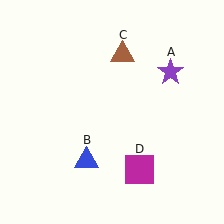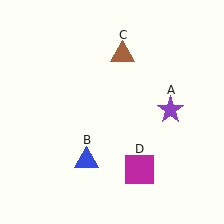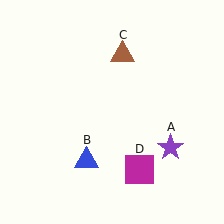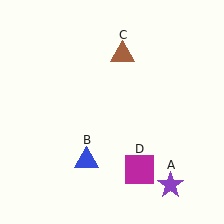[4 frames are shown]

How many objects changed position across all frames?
1 object changed position: purple star (object A).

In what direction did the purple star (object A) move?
The purple star (object A) moved down.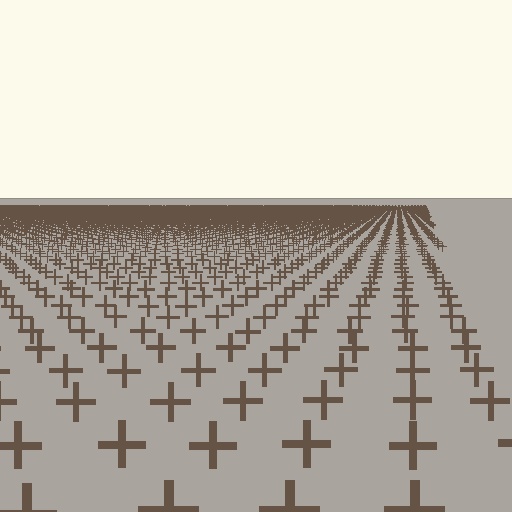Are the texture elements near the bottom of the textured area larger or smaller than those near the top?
Larger. Near the bottom, elements are closer to the viewer and appear at a bigger on-screen size.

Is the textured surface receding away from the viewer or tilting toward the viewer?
The surface is receding away from the viewer. Texture elements get smaller and denser toward the top.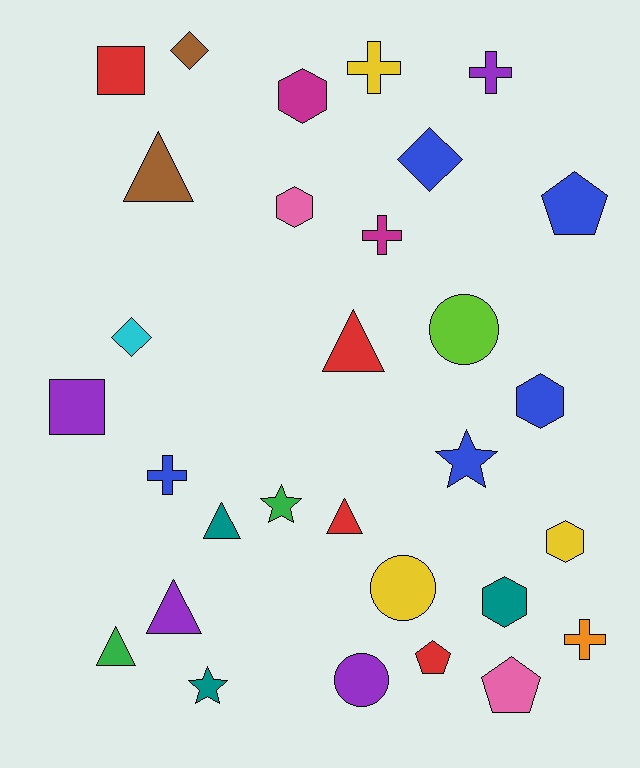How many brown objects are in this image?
There are 2 brown objects.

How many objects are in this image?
There are 30 objects.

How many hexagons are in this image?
There are 5 hexagons.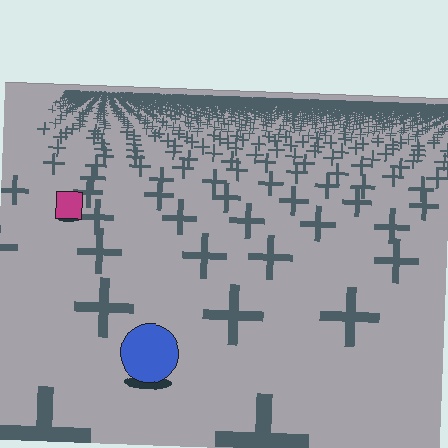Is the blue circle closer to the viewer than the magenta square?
Yes. The blue circle is closer — you can tell from the texture gradient: the ground texture is coarser near it.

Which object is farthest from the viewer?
The magenta square is farthest from the viewer. It appears smaller and the ground texture around it is denser.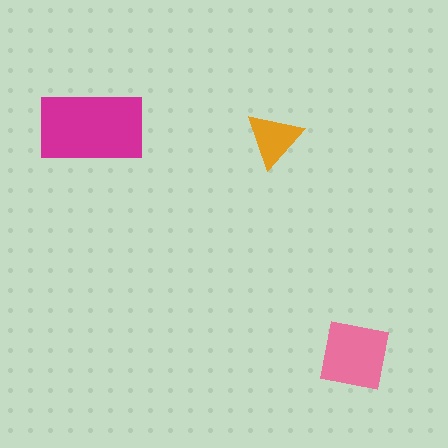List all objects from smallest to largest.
The orange triangle, the pink square, the magenta rectangle.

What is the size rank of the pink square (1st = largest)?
2nd.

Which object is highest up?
The magenta rectangle is topmost.